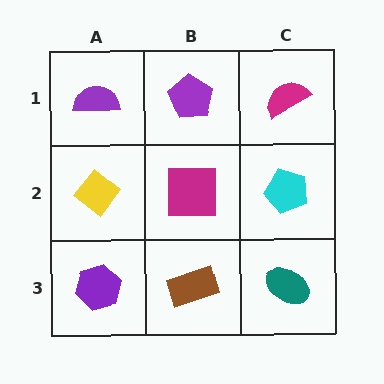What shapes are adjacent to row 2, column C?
A magenta semicircle (row 1, column C), a teal ellipse (row 3, column C), a magenta square (row 2, column B).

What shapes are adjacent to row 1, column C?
A cyan pentagon (row 2, column C), a purple pentagon (row 1, column B).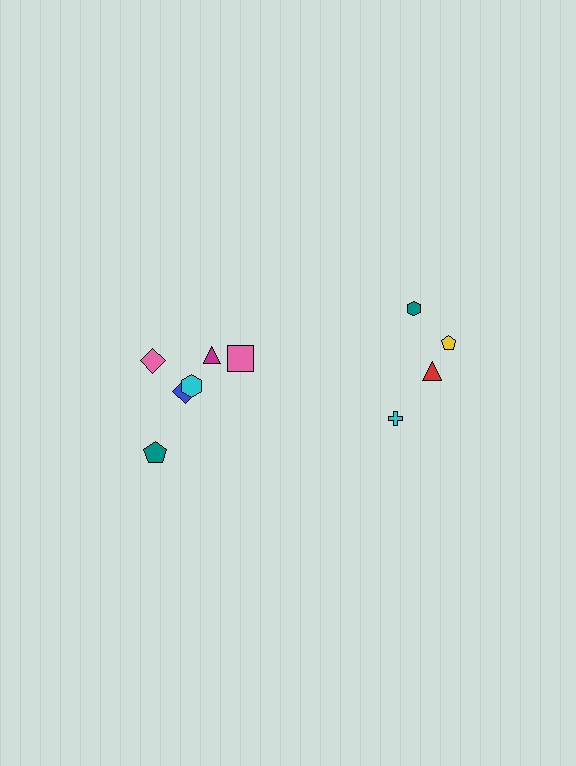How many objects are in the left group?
There are 6 objects.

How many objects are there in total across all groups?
There are 10 objects.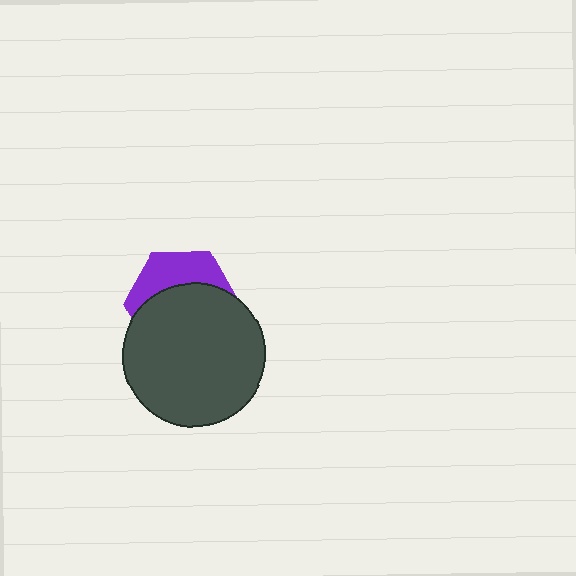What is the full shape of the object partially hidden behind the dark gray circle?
The partially hidden object is a purple hexagon.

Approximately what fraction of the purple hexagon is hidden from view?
Roughly 63% of the purple hexagon is hidden behind the dark gray circle.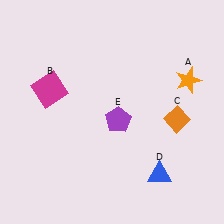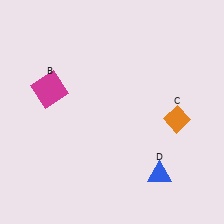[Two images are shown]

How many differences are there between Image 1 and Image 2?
There are 2 differences between the two images.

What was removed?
The orange star (A), the purple pentagon (E) were removed in Image 2.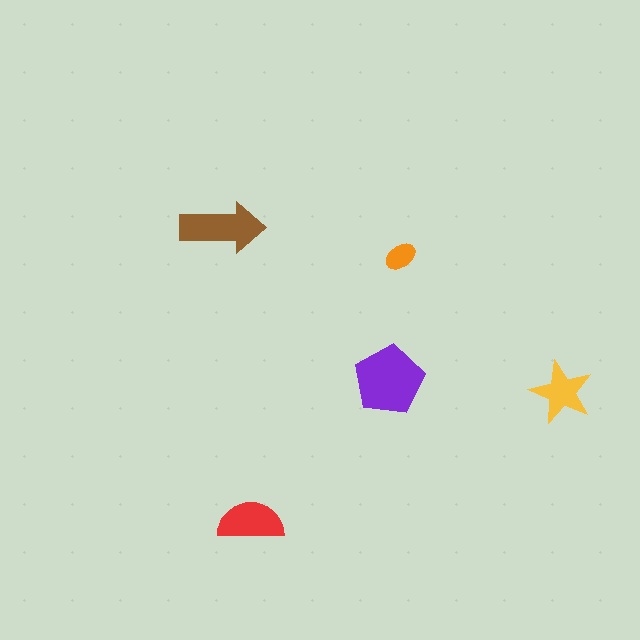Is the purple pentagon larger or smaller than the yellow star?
Larger.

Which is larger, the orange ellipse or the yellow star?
The yellow star.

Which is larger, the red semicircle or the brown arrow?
The brown arrow.